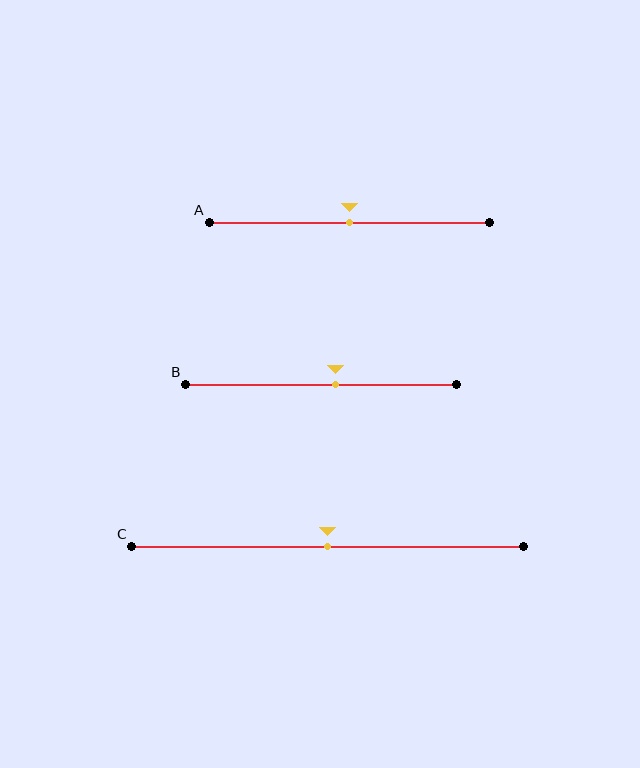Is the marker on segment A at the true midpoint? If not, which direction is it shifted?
Yes, the marker on segment A is at the true midpoint.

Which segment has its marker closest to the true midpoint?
Segment A has its marker closest to the true midpoint.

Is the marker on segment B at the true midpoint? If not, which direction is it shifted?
No, the marker on segment B is shifted to the right by about 6% of the segment length.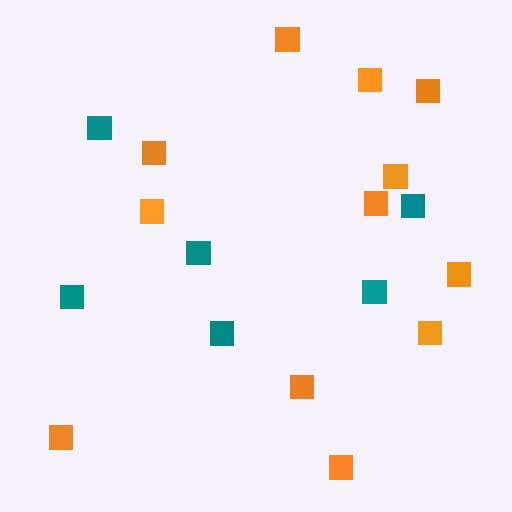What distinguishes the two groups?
There are 2 groups: one group of orange squares (12) and one group of teal squares (6).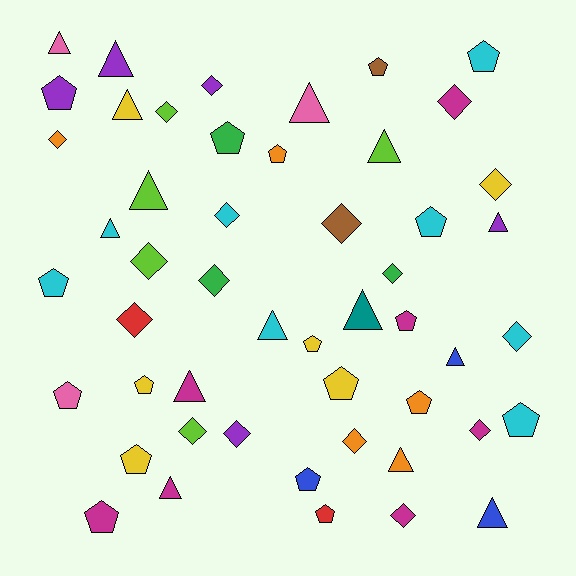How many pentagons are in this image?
There are 18 pentagons.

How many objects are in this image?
There are 50 objects.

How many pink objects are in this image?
There are 3 pink objects.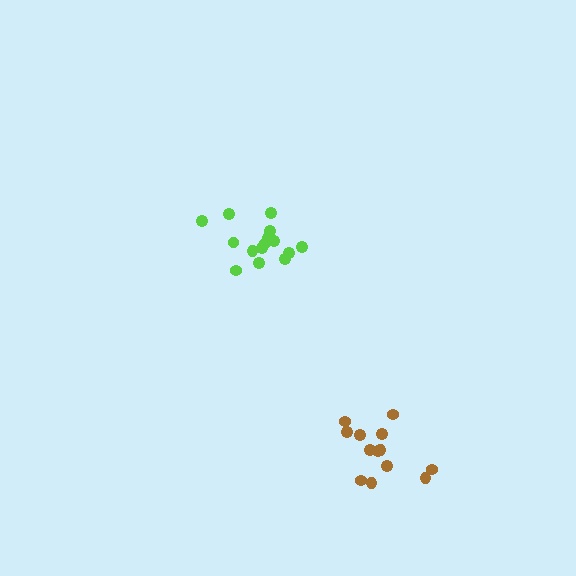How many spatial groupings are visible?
There are 2 spatial groupings.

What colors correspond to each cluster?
The clusters are colored: lime, brown.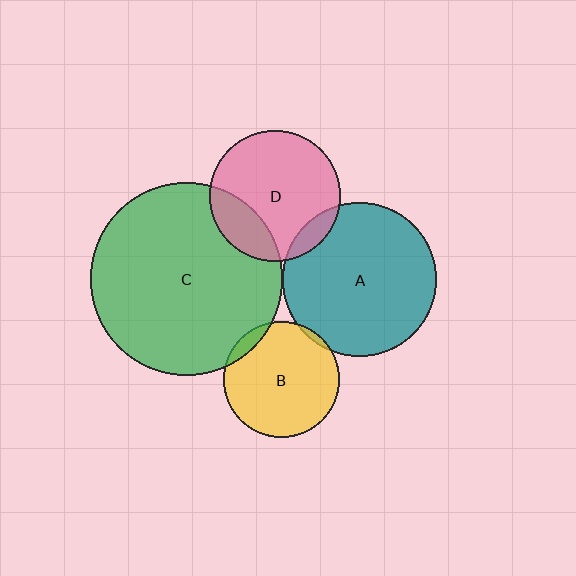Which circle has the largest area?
Circle C (green).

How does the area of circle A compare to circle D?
Approximately 1.4 times.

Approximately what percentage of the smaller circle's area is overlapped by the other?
Approximately 5%.